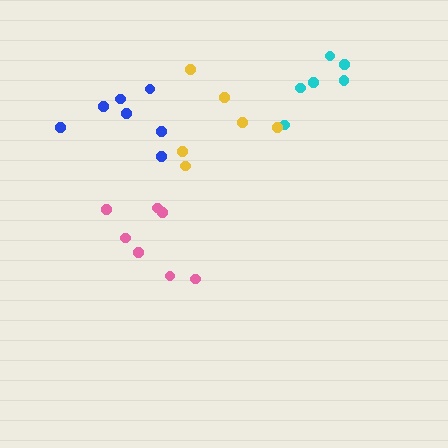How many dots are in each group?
Group 1: 6 dots, Group 2: 7 dots, Group 3: 6 dots, Group 4: 7 dots (26 total).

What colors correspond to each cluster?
The clusters are colored: cyan, pink, yellow, blue.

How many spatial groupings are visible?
There are 4 spatial groupings.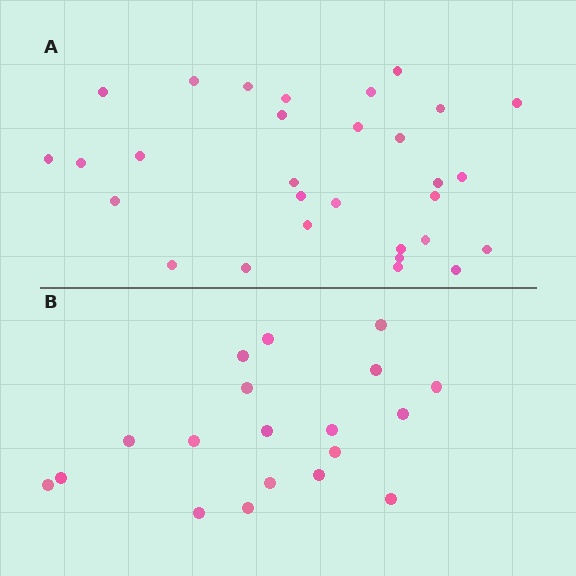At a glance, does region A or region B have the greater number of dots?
Region A (the top region) has more dots.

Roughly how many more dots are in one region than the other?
Region A has roughly 12 or so more dots than region B.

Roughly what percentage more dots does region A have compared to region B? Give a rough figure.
About 60% more.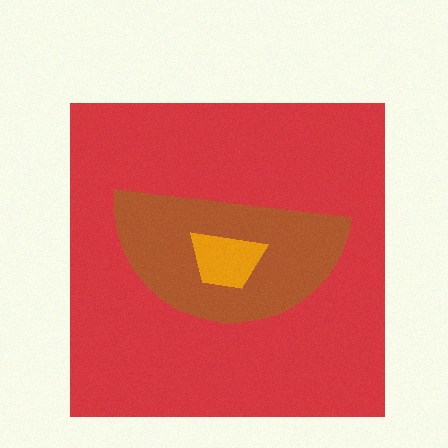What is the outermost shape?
The red square.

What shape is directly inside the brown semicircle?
The orange trapezoid.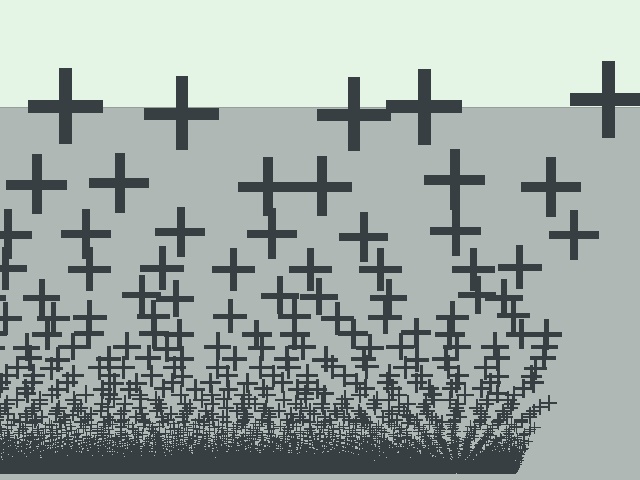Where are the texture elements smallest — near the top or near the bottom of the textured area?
Near the bottom.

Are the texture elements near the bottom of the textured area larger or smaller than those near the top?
Smaller. The gradient is inverted — elements near the bottom are smaller and denser.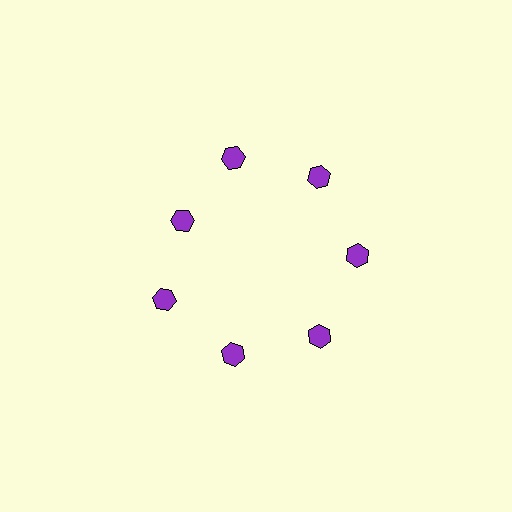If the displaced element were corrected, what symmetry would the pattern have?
It would have 7-fold rotational symmetry — the pattern would map onto itself every 51 degrees.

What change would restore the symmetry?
The symmetry would be restored by moving it outward, back onto the ring so that all 7 hexagons sit at equal angles and equal distance from the center.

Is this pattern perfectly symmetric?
No. The 7 purple hexagons are arranged in a ring, but one element near the 10 o'clock position is pulled inward toward the center, breaking the 7-fold rotational symmetry.